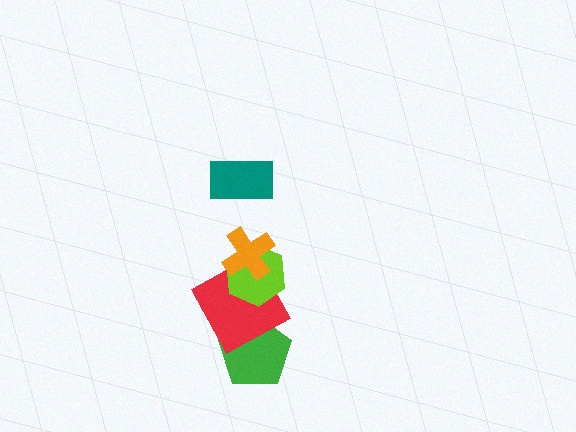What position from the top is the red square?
The red square is 4th from the top.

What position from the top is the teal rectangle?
The teal rectangle is 1st from the top.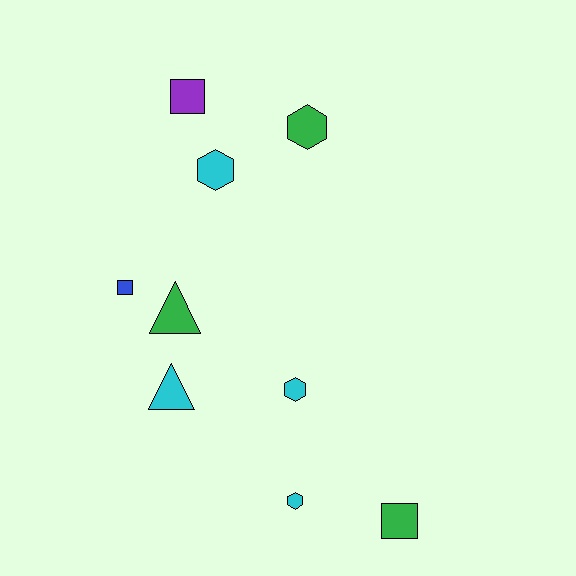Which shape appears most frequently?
Hexagon, with 4 objects.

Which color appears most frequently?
Cyan, with 4 objects.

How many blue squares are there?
There is 1 blue square.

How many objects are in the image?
There are 9 objects.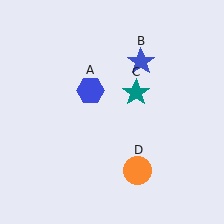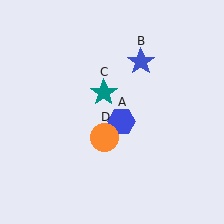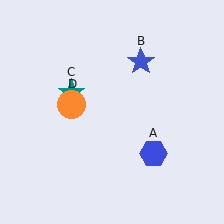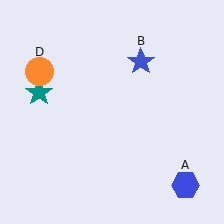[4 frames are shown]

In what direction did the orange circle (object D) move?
The orange circle (object D) moved up and to the left.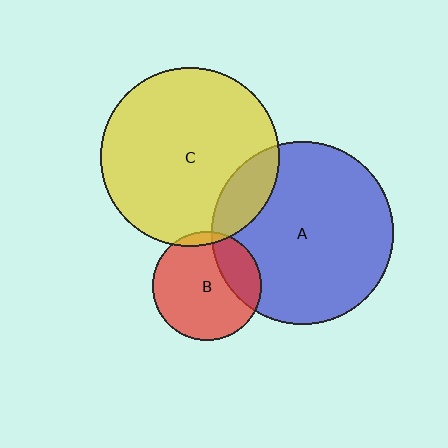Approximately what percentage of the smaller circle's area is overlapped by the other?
Approximately 25%.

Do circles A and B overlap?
Yes.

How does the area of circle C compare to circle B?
Approximately 2.7 times.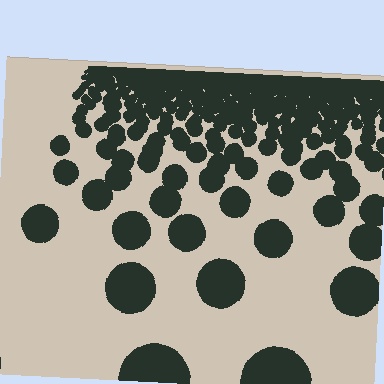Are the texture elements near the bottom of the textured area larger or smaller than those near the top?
Larger. Near the bottom, elements are closer to the viewer and appear at a bigger on-screen size.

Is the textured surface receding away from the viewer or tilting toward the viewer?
The surface is receding away from the viewer. Texture elements get smaller and denser toward the top.